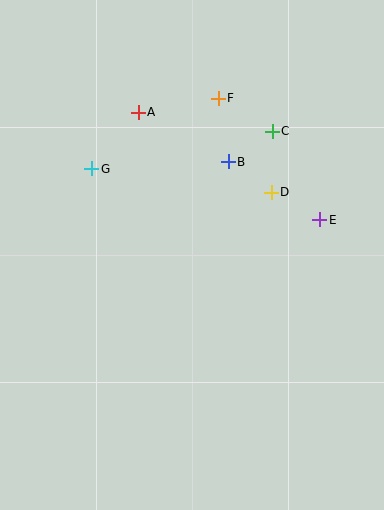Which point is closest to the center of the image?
Point B at (228, 162) is closest to the center.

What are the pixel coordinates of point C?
Point C is at (272, 131).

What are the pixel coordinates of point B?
Point B is at (228, 162).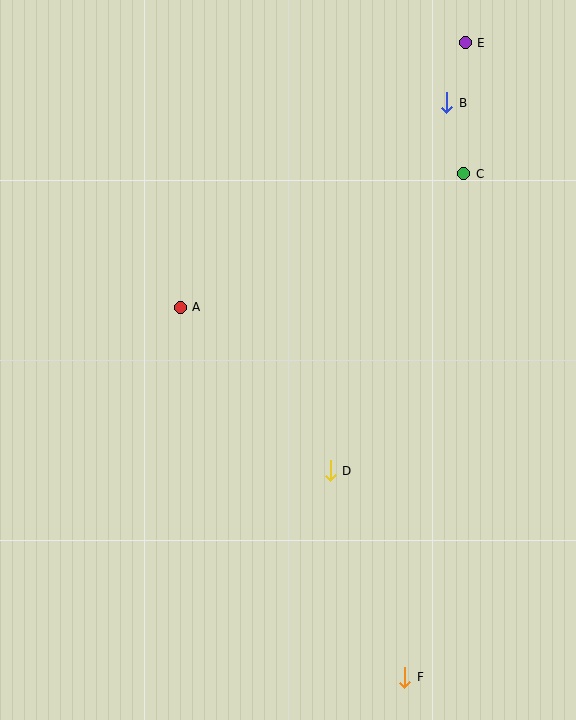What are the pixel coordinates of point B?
Point B is at (446, 103).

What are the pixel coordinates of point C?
Point C is at (464, 174).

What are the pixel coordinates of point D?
Point D is at (330, 471).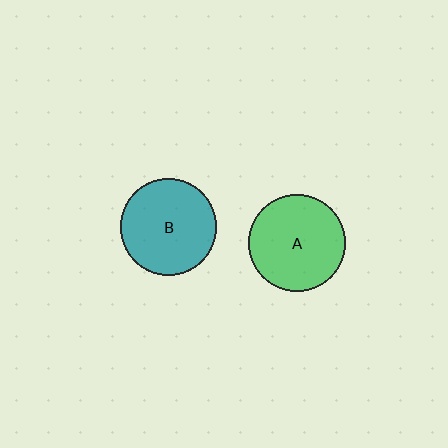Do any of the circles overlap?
No, none of the circles overlap.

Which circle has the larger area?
Circle A (green).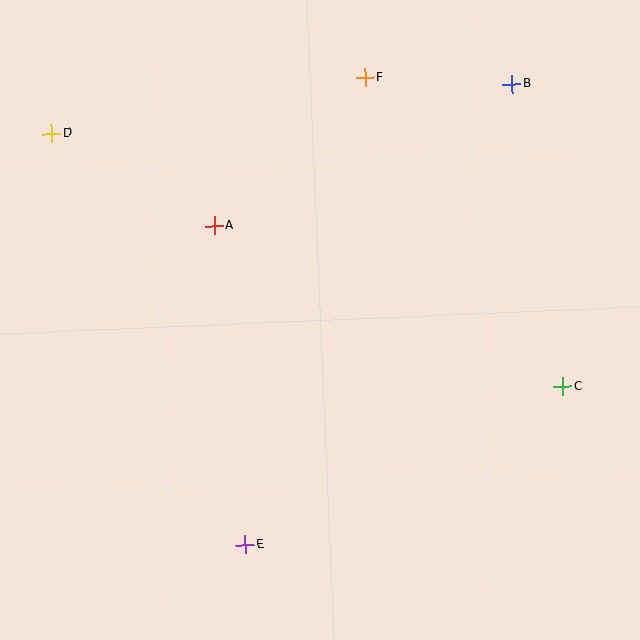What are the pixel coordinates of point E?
Point E is at (245, 545).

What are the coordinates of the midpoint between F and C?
The midpoint between F and C is at (464, 232).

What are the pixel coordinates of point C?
Point C is at (563, 387).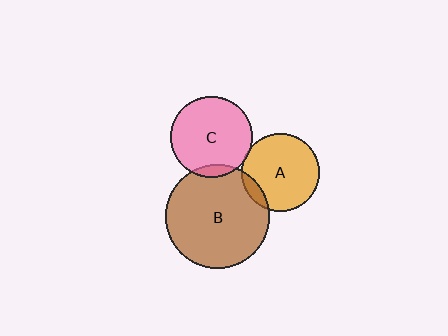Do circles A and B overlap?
Yes.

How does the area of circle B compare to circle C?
Approximately 1.7 times.